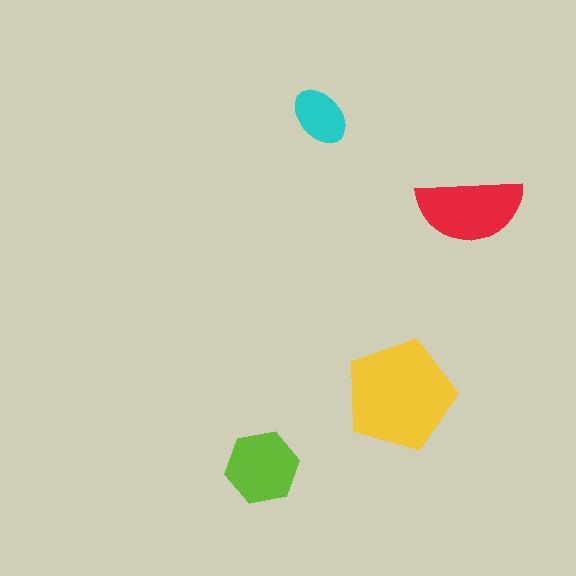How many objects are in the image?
There are 4 objects in the image.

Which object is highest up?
The cyan ellipse is topmost.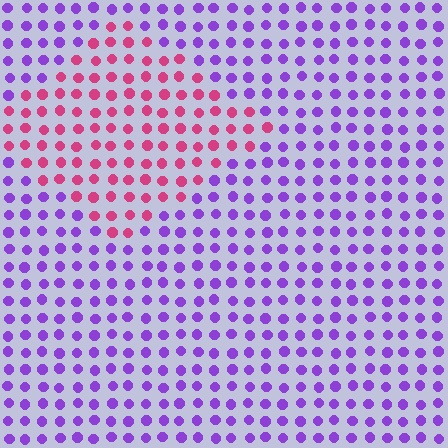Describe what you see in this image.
The image is filled with small purple elements in a uniform arrangement. A diamond-shaped region is visible where the elements are tinted to a slightly different hue, forming a subtle color boundary.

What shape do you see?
I see a diamond.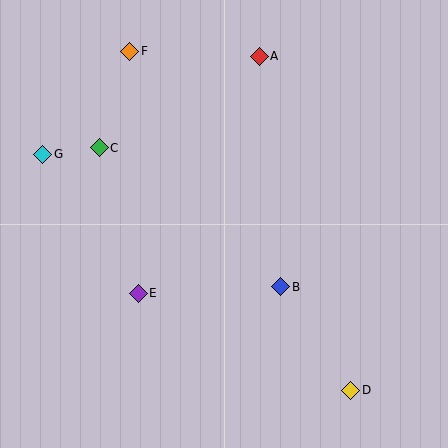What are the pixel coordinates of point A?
Point A is at (259, 57).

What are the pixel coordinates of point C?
Point C is at (99, 148).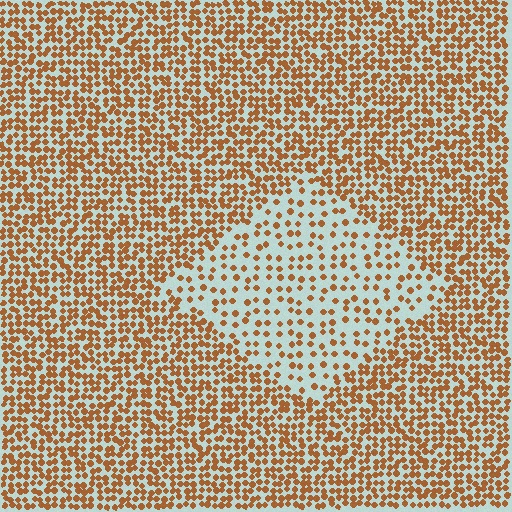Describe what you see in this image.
The image contains small brown elements arranged at two different densities. A diamond-shaped region is visible where the elements are less densely packed than the surrounding area.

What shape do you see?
I see a diamond.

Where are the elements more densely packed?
The elements are more densely packed outside the diamond boundary.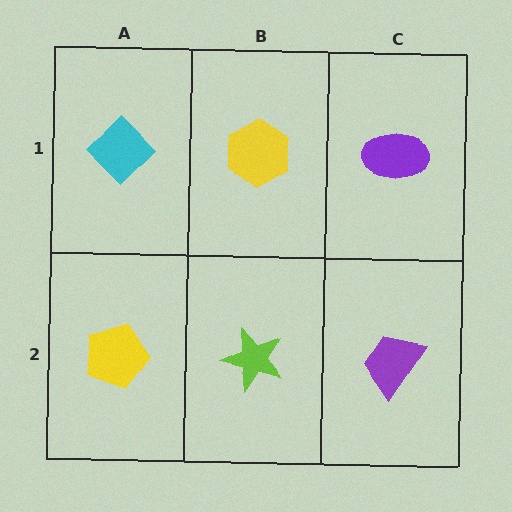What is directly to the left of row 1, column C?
A yellow hexagon.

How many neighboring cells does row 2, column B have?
3.